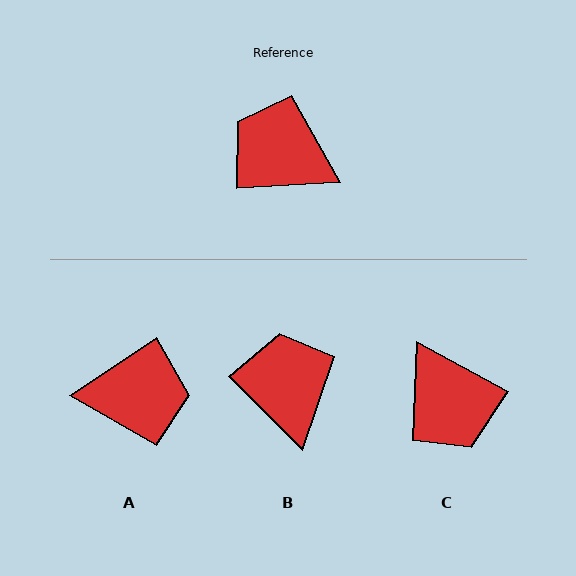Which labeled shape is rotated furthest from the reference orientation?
A, about 149 degrees away.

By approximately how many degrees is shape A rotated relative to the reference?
Approximately 149 degrees clockwise.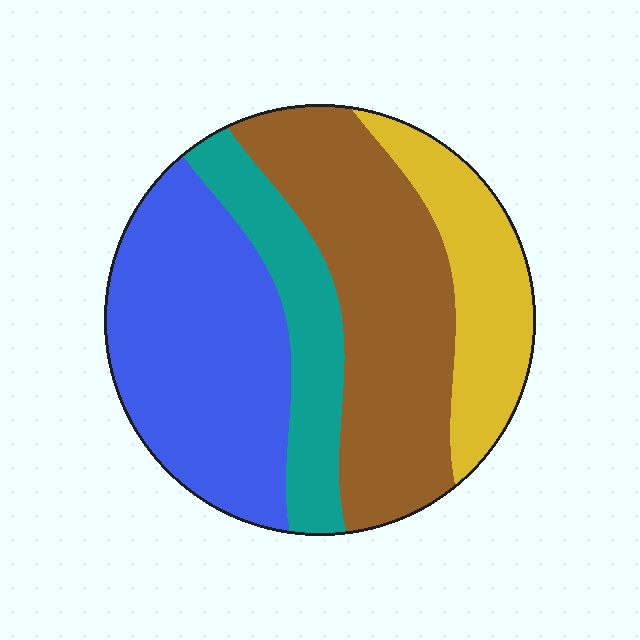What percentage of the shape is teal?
Teal covers roughly 15% of the shape.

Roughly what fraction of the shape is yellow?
Yellow takes up less than a quarter of the shape.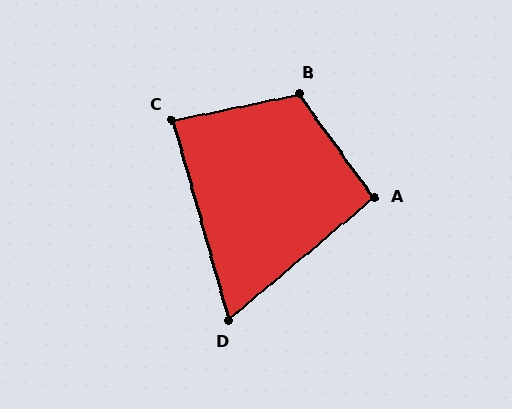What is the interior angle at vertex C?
Approximately 86 degrees (approximately right).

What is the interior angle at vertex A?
Approximately 94 degrees (approximately right).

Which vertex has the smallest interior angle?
D, at approximately 66 degrees.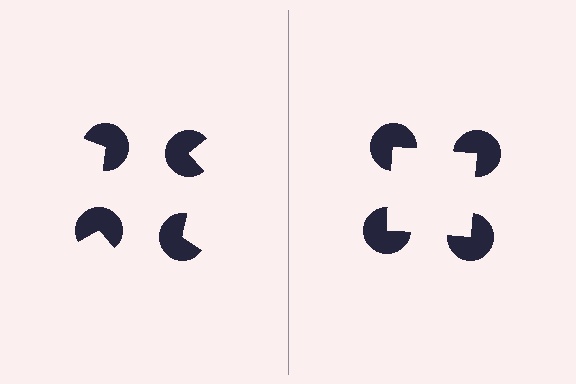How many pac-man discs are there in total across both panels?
8 — 4 on each side.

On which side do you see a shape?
An illusory square appears on the right side. On the left side the wedge cuts are rotated, so no coherent shape forms.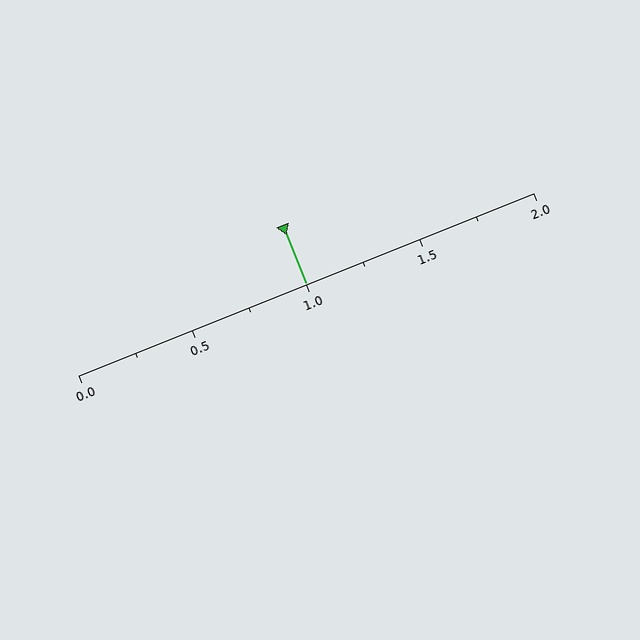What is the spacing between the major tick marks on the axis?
The major ticks are spaced 0.5 apart.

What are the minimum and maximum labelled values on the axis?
The axis runs from 0.0 to 2.0.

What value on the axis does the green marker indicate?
The marker indicates approximately 1.